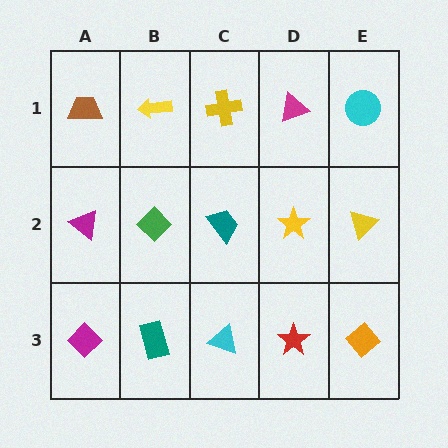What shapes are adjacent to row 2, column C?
A yellow cross (row 1, column C), a cyan triangle (row 3, column C), a green diamond (row 2, column B), a yellow star (row 2, column D).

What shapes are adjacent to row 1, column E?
A yellow triangle (row 2, column E), a magenta triangle (row 1, column D).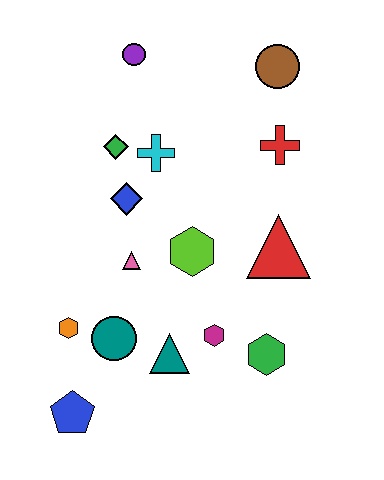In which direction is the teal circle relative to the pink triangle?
The teal circle is below the pink triangle.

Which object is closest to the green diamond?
The cyan cross is closest to the green diamond.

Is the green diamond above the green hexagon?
Yes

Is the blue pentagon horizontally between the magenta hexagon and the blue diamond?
No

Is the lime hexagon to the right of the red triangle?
No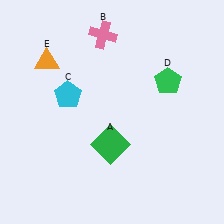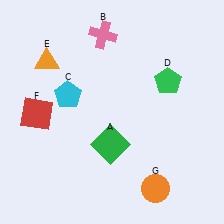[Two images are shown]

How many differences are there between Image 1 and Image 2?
There are 2 differences between the two images.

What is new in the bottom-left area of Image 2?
A red square (F) was added in the bottom-left area of Image 2.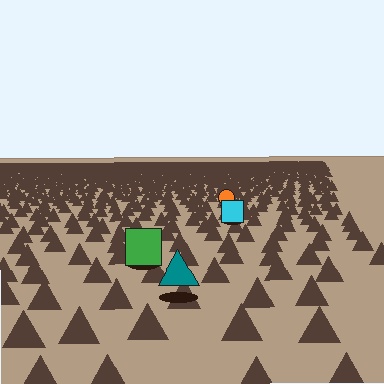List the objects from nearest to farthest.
From nearest to farthest: the teal triangle, the green square, the cyan square, the orange circle.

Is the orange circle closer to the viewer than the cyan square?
No. The cyan square is closer — you can tell from the texture gradient: the ground texture is coarser near it.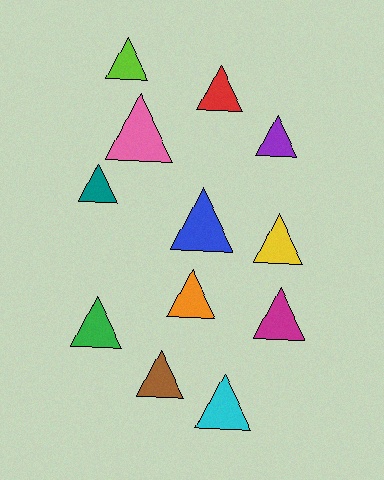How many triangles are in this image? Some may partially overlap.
There are 12 triangles.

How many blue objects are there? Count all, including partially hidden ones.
There is 1 blue object.